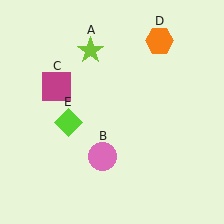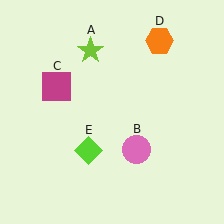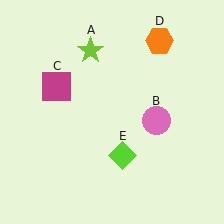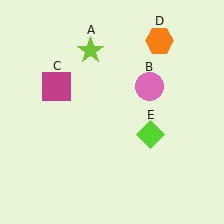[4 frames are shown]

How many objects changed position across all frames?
2 objects changed position: pink circle (object B), lime diamond (object E).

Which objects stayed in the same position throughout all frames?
Lime star (object A) and magenta square (object C) and orange hexagon (object D) remained stationary.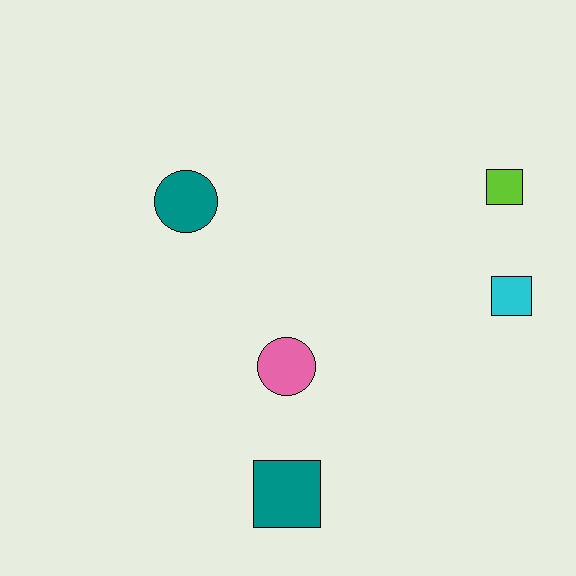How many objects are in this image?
There are 5 objects.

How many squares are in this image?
There are 3 squares.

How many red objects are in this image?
There are no red objects.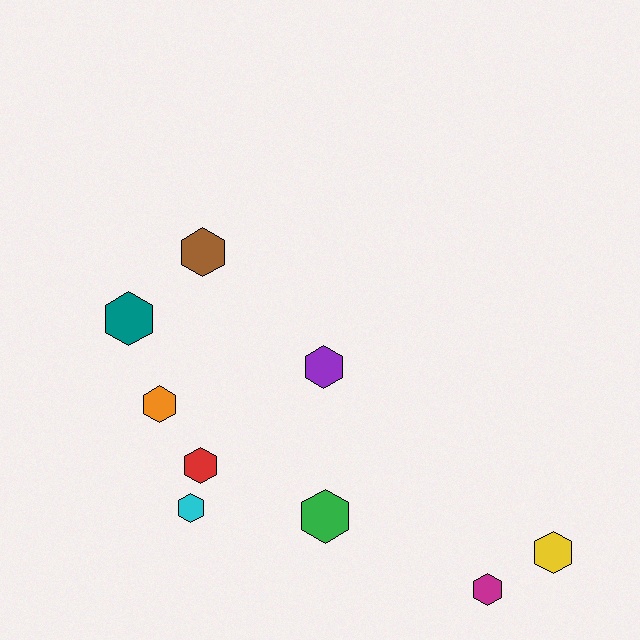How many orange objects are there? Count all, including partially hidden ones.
There is 1 orange object.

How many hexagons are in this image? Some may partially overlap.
There are 9 hexagons.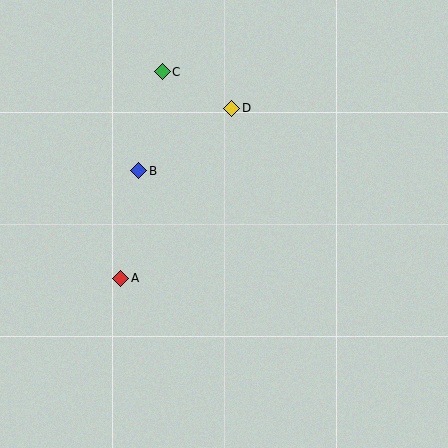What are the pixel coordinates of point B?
Point B is at (139, 171).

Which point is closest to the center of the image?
Point B at (139, 171) is closest to the center.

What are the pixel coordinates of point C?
Point C is at (162, 72).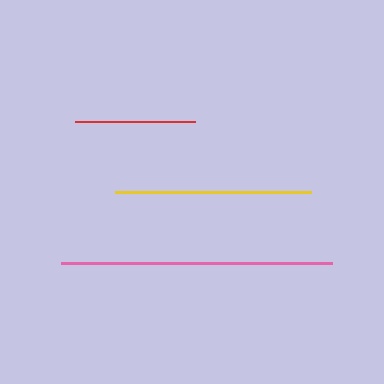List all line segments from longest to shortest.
From longest to shortest: pink, yellow, red.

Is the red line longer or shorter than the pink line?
The pink line is longer than the red line.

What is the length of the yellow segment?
The yellow segment is approximately 196 pixels long.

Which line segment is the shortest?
The red line is the shortest at approximately 120 pixels.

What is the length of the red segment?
The red segment is approximately 120 pixels long.